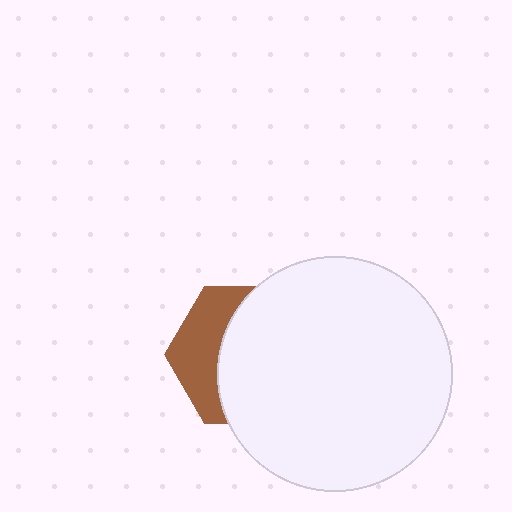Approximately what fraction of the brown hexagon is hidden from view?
Roughly 65% of the brown hexagon is hidden behind the white circle.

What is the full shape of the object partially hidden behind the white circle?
The partially hidden object is a brown hexagon.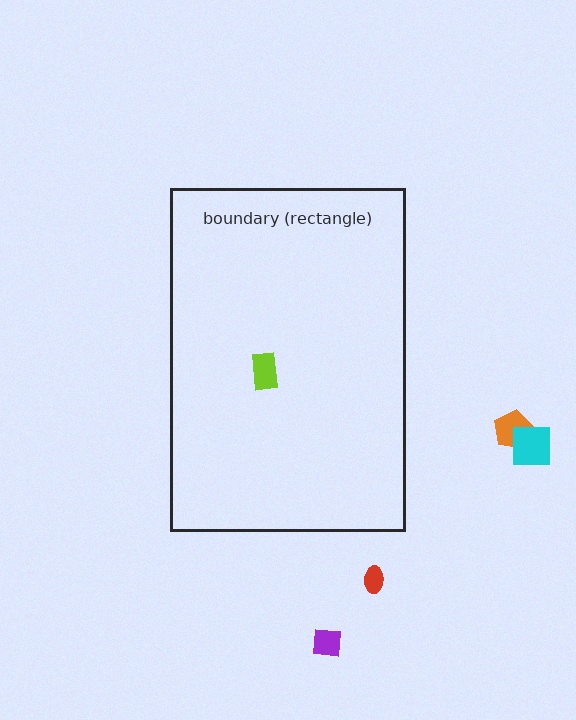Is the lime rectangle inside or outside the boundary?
Inside.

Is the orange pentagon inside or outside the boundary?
Outside.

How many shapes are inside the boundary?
1 inside, 4 outside.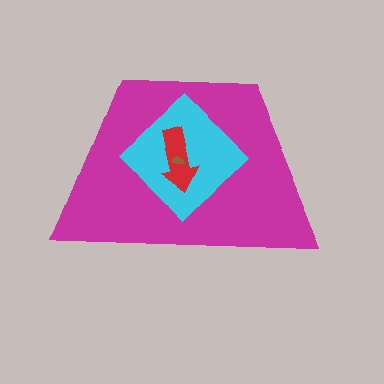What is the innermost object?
The brown semicircle.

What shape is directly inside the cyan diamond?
The red arrow.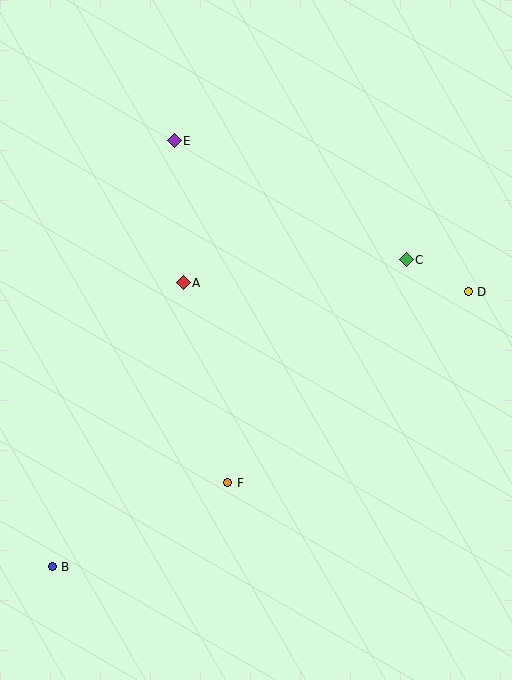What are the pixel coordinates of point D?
Point D is at (468, 292).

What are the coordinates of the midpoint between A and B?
The midpoint between A and B is at (118, 425).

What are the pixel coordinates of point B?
Point B is at (52, 567).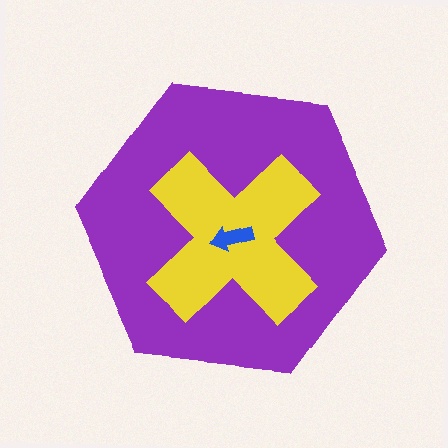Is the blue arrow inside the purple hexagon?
Yes.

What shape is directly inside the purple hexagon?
The yellow cross.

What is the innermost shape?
The blue arrow.